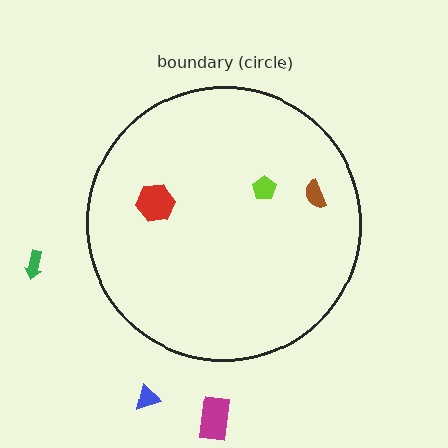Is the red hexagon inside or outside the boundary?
Inside.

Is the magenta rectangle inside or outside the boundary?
Outside.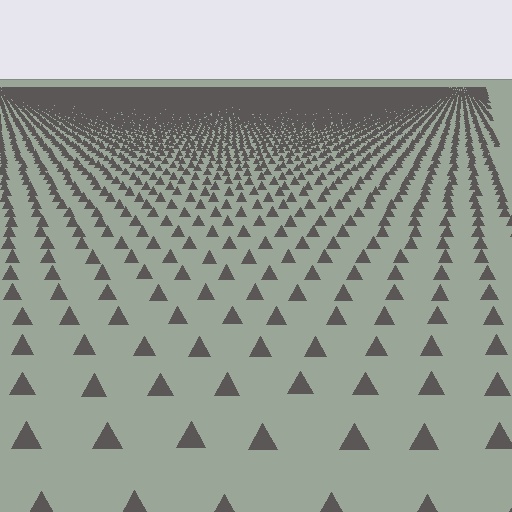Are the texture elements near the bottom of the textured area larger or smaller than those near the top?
Larger. Near the bottom, elements are closer to the viewer and appear at a bigger on-screen size.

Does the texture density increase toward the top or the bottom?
Density increases toward the top.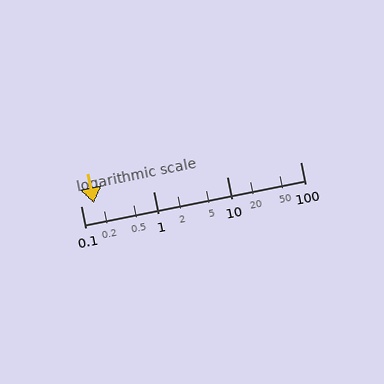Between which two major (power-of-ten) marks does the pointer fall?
The pointer is between 0.1 and 1.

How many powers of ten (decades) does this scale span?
The scale spans 3 decades, from 0.1 to 100.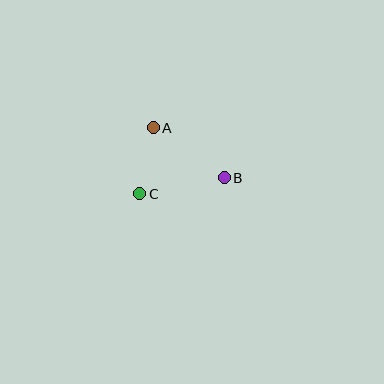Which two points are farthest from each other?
Points A and B are farthest from each other.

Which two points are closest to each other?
Points A and C are closest to each other.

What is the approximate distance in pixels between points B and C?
The distance between B and C is approximately 86 pixels.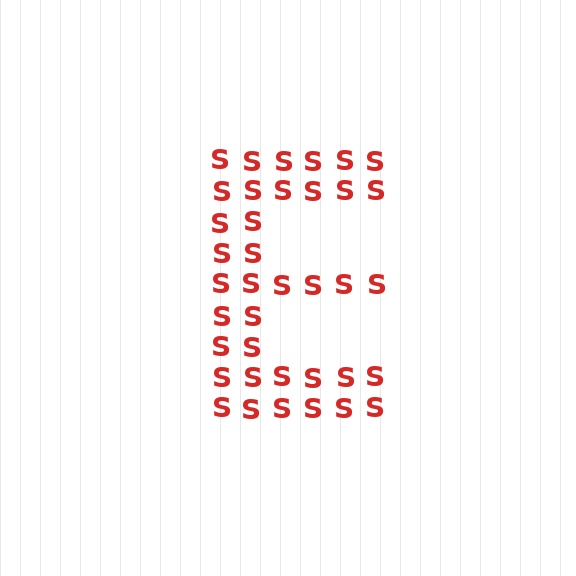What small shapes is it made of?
It is made of small letter S's.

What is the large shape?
The large shape is the letter E.